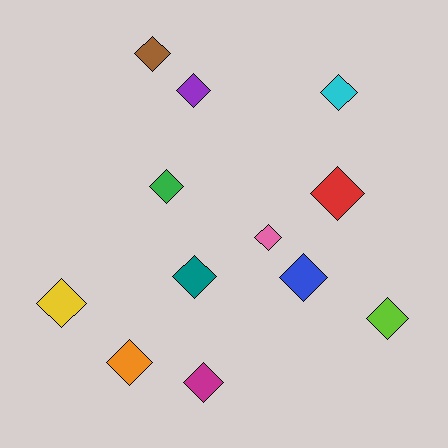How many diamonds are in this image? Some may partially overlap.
There are 12 diamonds.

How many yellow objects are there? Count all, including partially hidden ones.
There is 1 yellow object.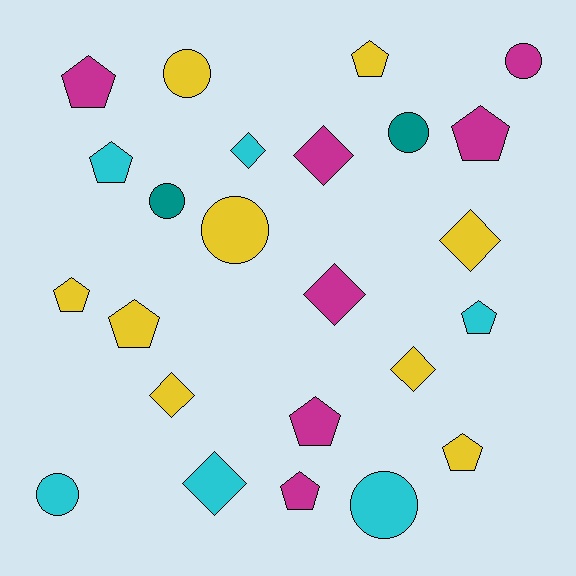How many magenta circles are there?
There is 1 magenta circle.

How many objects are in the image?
There are 24 objects.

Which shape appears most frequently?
Pentagon, with 10 objects.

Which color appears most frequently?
Yellow, with 9 objects.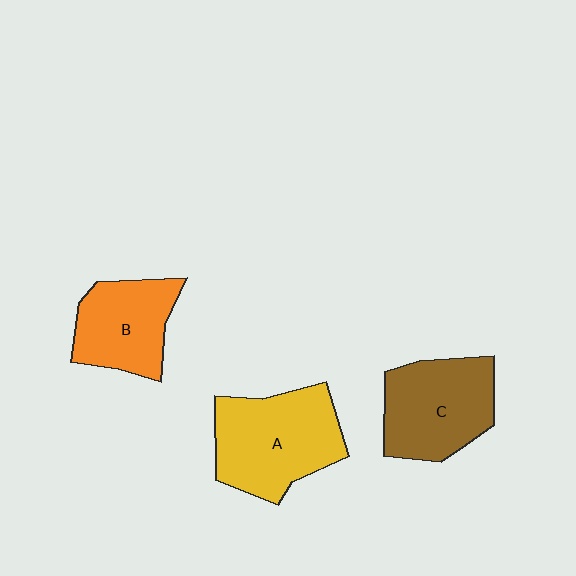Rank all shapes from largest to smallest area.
From largest to smallest: A (yellow), C (brown), B (orange).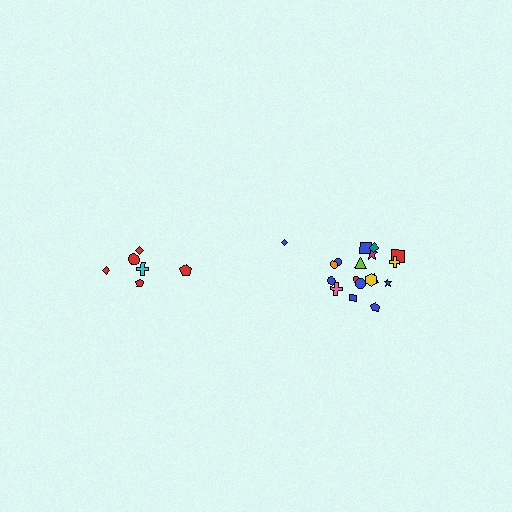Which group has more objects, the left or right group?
The right group.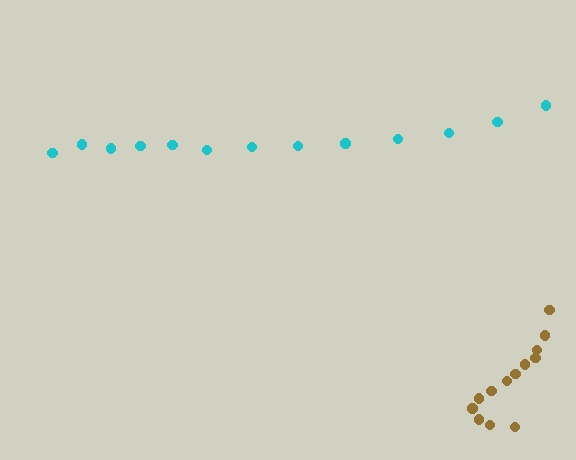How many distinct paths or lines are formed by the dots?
There are 2 distinct paths.